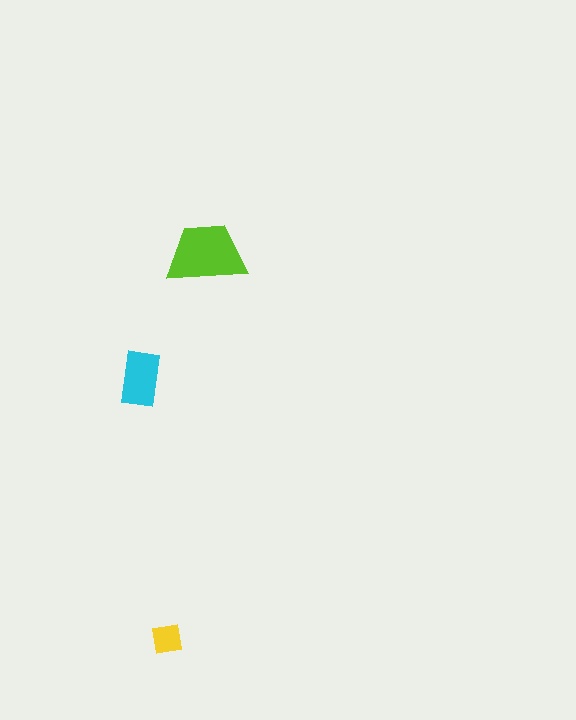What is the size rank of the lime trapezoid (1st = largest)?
1st.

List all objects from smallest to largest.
The yellow square, the cyan rectangle, the lime trapezoid.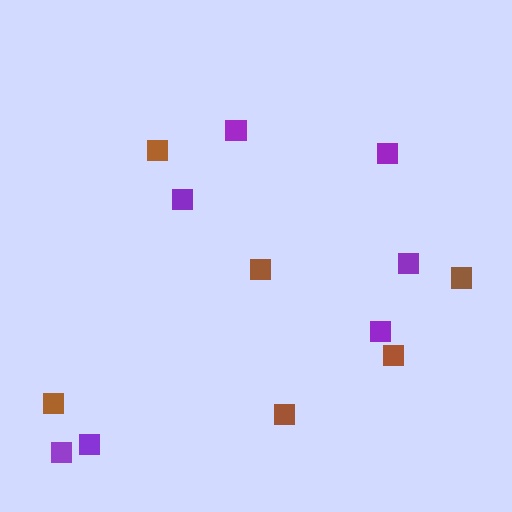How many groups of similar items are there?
There are 2 groups: one group of brown squares (6) and one group of purple squares (7).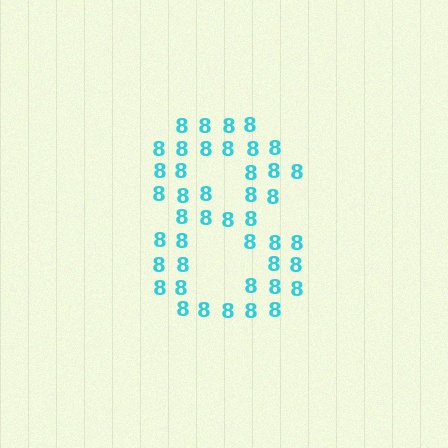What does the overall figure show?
The overall figure shows the digit 8.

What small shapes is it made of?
It is made of small digit 8's.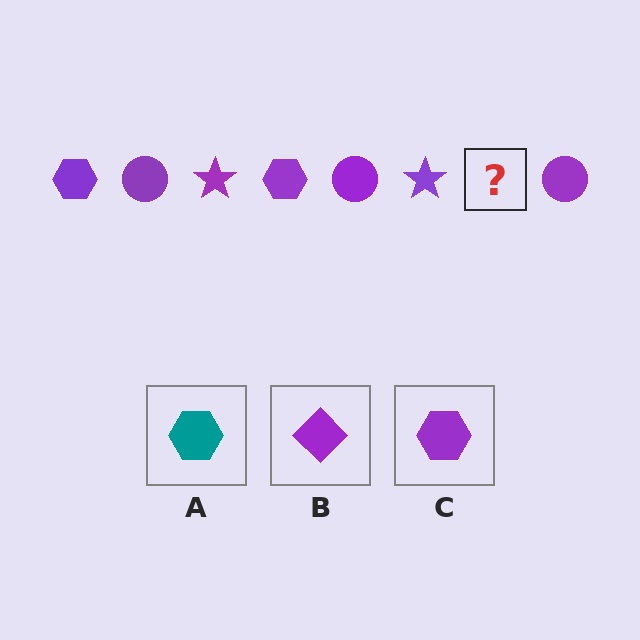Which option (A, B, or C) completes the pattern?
C.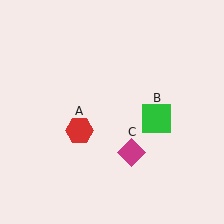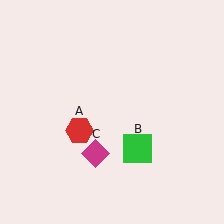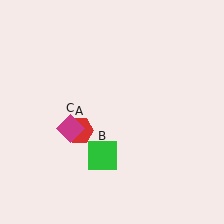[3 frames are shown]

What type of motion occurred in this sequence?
The green square (object B), magenta diamond (object C) rotated clockwise around the center of the scene.